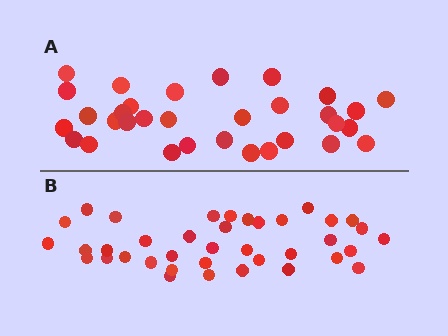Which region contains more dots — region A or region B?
Region B (the bottom region) has more dots.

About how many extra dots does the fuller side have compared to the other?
Region B has about 6 more dots than region A.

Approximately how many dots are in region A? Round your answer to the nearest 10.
About 30 dots. (The exact count is 32, which rounds to 30.)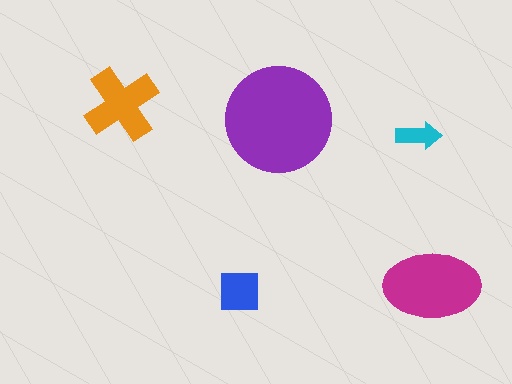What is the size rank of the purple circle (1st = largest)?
1st.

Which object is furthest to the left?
The orange cross is leftmost.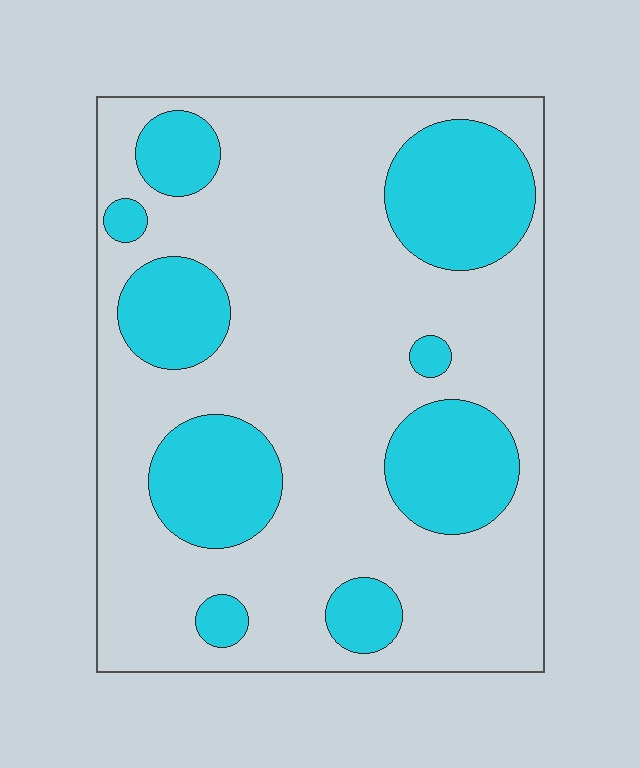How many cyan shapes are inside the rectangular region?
9.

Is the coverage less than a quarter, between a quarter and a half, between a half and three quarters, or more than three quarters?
Between a quarter and a half.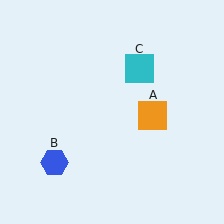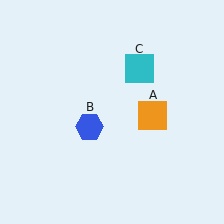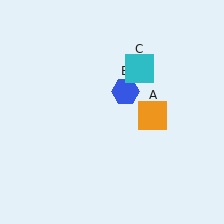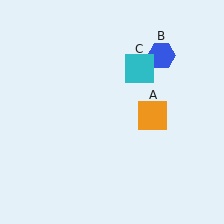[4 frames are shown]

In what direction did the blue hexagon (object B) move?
The blue hexagon (object B) moved up and to the right.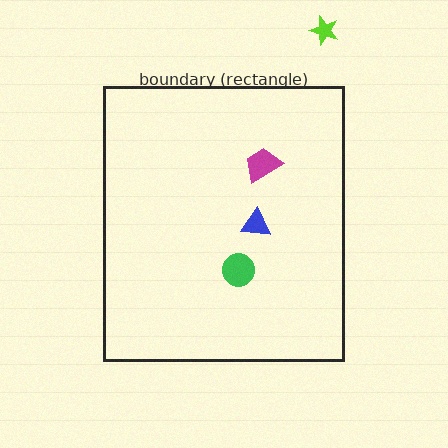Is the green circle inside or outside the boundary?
Inside.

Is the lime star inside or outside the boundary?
Outside.